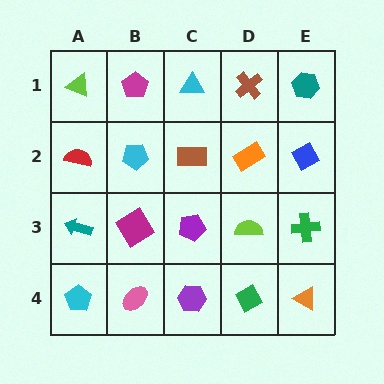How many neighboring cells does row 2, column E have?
3.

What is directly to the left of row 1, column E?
A brown cross.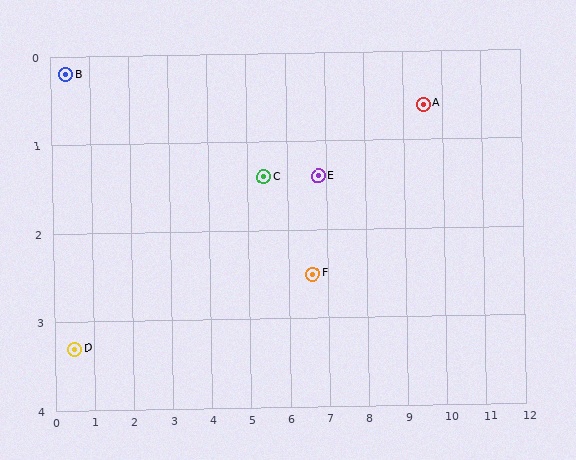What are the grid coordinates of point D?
Point D is at approximately (0.5, 3.3).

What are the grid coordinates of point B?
Point B is at approximately (0.4, 0.2).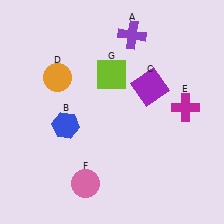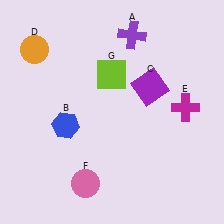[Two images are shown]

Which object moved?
The orange circle (D) moved up.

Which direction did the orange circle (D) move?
The orange circle (D) moved up.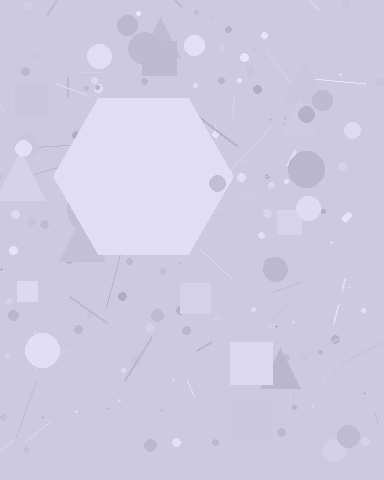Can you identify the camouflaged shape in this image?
The camouflaged shape is a hexagon.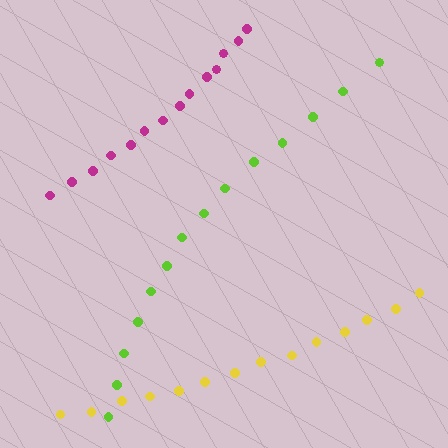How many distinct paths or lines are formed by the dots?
There are 3 distinct paths.